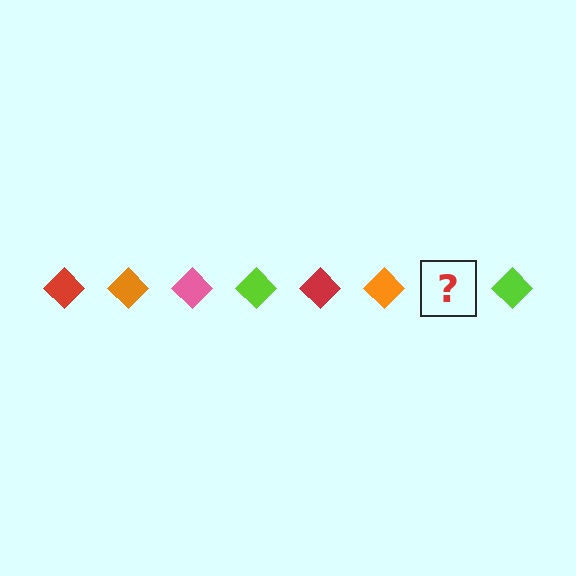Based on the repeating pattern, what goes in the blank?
The blank should be a pink diamond.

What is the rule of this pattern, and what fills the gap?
The rule is that the pattern cycles through red, orange, pink, lime diamonds. The gap should be filled with a pink diamond.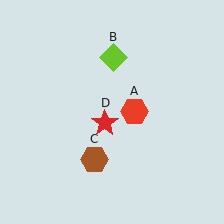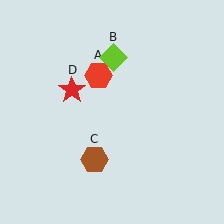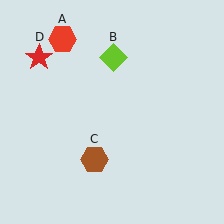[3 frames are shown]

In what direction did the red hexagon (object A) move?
The red hexagon (object A) moved up and to the left.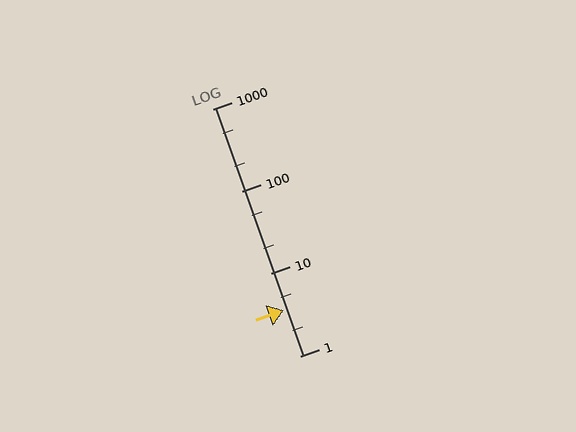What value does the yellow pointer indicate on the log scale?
The pointer indicates approximately 3.6.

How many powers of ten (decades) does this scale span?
The scale spans 3 decades, from 1 to 1000.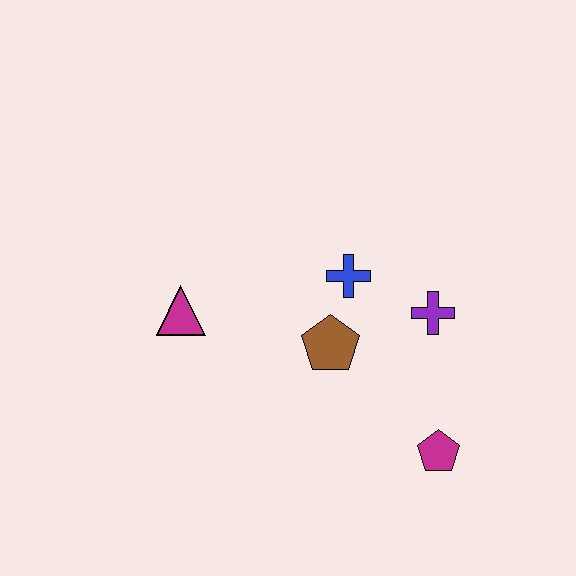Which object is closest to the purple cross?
The blue cross is closest to the purple cross.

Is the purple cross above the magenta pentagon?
Yes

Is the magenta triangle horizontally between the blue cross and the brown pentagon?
No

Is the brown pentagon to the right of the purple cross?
No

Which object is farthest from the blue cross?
The magenta pentagon is farthest from the blue cross.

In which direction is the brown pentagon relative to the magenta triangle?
The brown pentagon is to the right of the magenta triangle.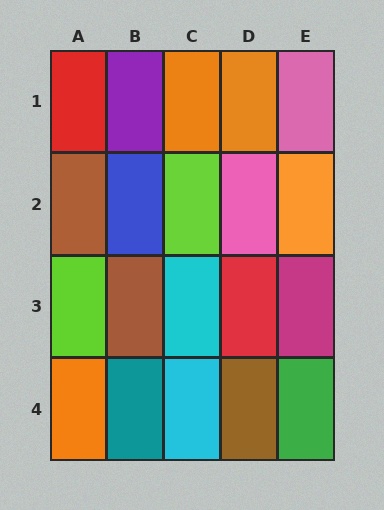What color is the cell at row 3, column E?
Magenta.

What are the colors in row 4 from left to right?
Orange, teal, cyan, brown, green.